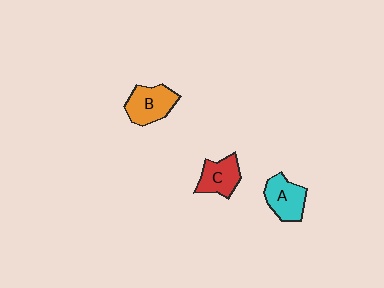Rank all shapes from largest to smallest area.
From largest to smallest: B (orange), A (cyan), C (red).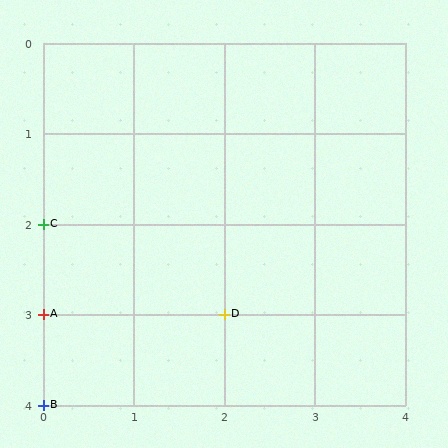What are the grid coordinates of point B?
Point B is at grid coordinates (0, 4).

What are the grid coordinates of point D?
Point D is at grid coordinates (2, 3).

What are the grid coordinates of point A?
Point A is at grid coordinates (0, 3).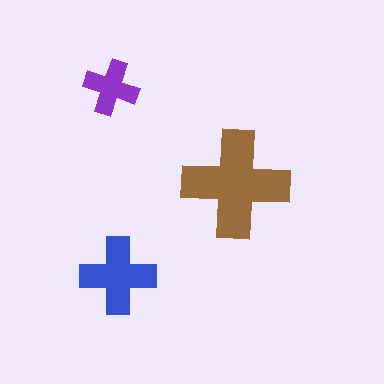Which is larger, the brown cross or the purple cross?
The brown one.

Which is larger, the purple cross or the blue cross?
The blue one.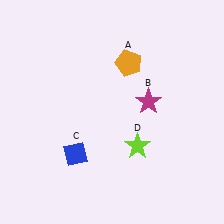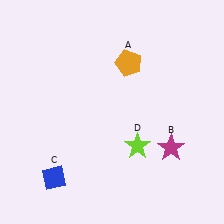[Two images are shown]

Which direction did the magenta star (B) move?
The magenta star (B) moved down.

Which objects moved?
The objects that moved are: the magenta star (B), the blue diamond (C).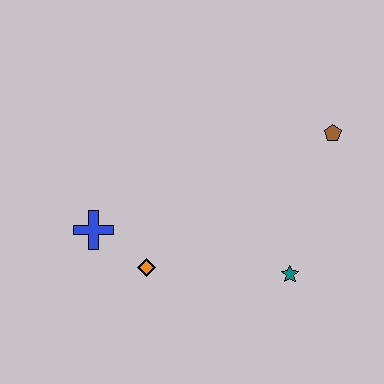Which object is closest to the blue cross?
The orange diamond is closest to the blue cross.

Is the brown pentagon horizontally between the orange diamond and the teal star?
No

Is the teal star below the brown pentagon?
Yes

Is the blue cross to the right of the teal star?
No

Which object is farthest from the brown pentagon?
The blue cross is farthest from the brown pentagon.